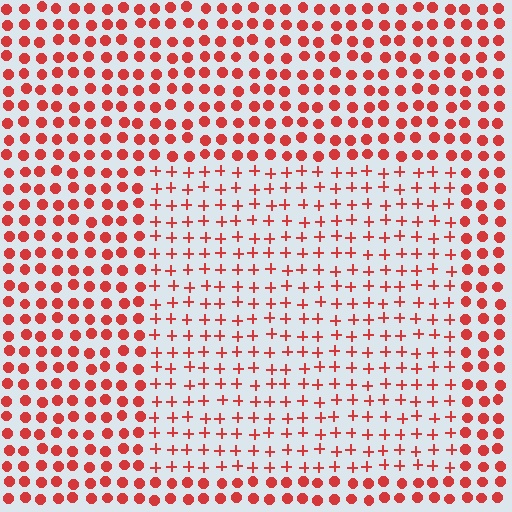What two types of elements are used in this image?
The image uses plus signs inside the rectangle region and circles outside it.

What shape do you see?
I see a rectangle.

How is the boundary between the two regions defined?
The boundary is defined by a change in element shape: plus signs inside vs. circles outside. All elements share the same color and spacing.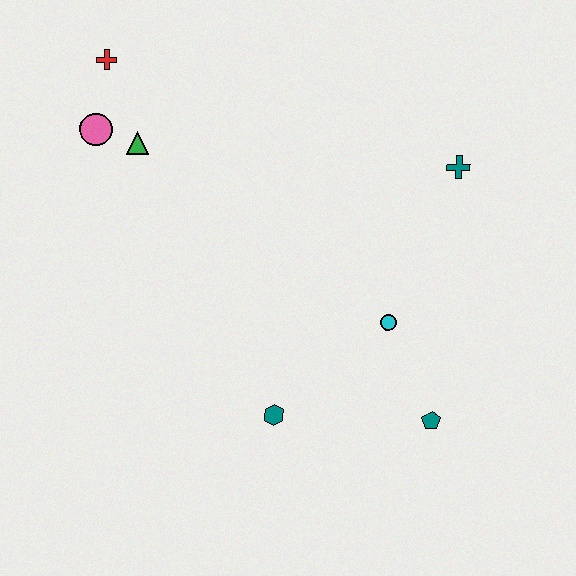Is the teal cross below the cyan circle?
No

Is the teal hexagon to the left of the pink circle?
No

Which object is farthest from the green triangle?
The teal pentagon is farthest from the green triangle.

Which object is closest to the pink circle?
The green triangle is closest to the pink circle.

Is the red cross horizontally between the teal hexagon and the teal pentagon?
No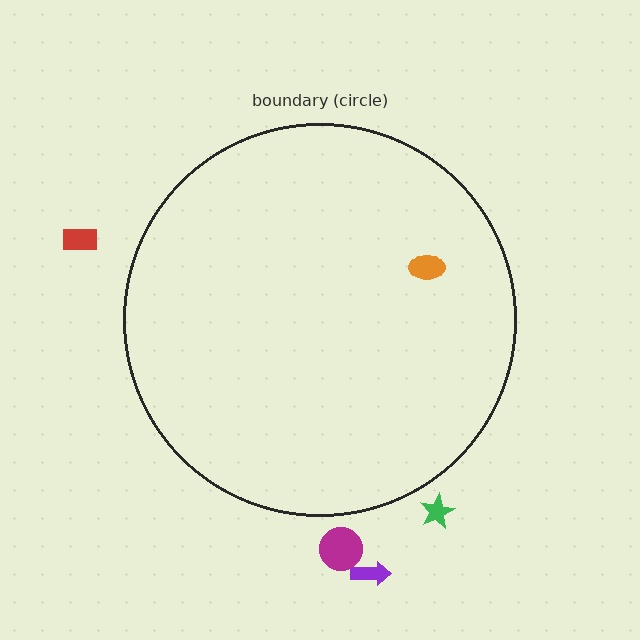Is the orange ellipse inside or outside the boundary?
Inside.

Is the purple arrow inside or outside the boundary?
Outside.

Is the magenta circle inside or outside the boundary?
Outside.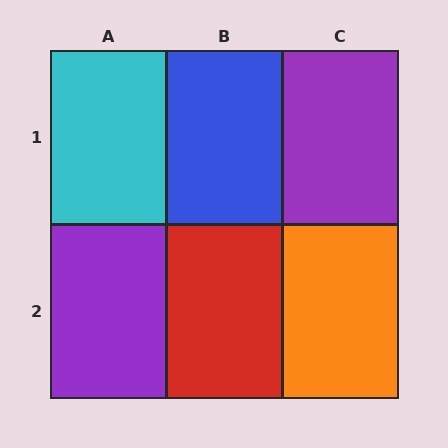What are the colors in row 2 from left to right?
Purple, red, orange.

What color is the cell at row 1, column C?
Purple.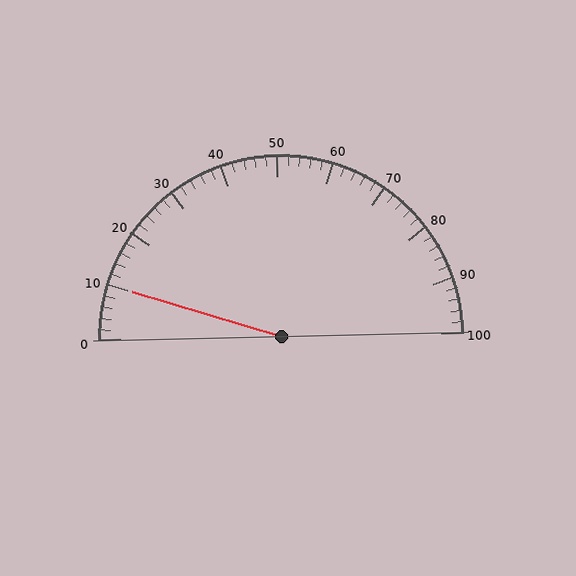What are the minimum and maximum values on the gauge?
The gauge ranges from 0 to 100.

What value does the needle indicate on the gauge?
The needle indicates approximately 10.